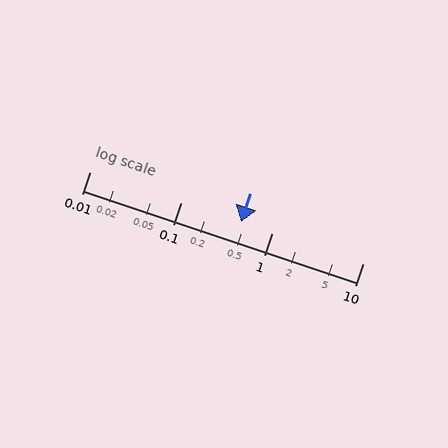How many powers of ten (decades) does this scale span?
The scale spans 3 decades, from 0.01 to 10.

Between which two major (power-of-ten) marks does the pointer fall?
The pointer is between 0.1 and 1.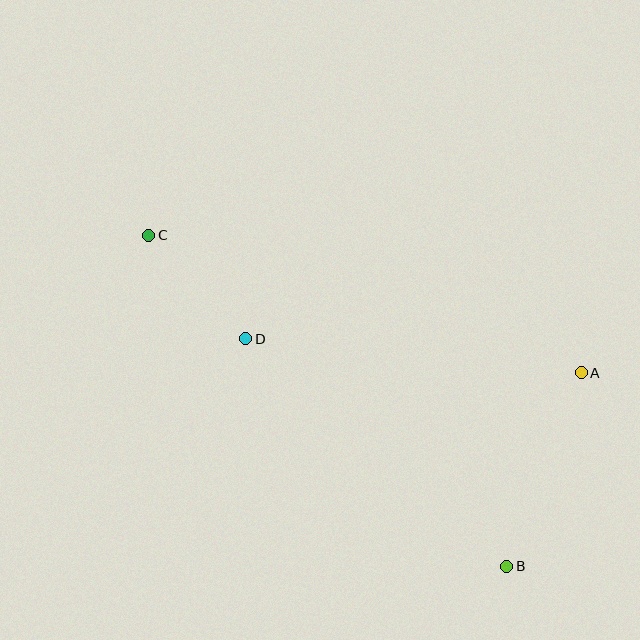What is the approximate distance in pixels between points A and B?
The distance between A and B is approximately 207 pixels.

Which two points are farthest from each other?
Points B and C are farthest from each other.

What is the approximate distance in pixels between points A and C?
The distance between A and C is approximately 454 pixels.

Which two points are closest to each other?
Points C and D are closest to each other.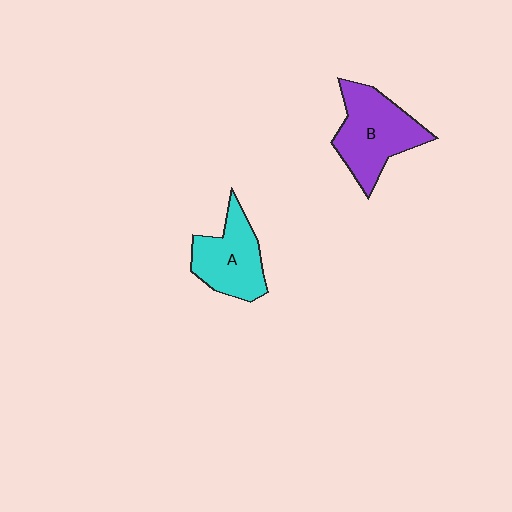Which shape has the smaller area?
Shape A (cyan).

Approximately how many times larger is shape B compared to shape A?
Approximately 1.2 times.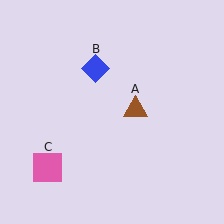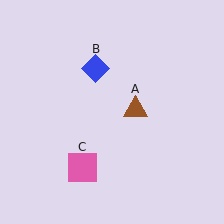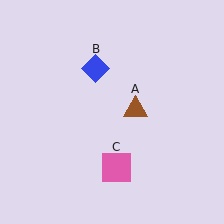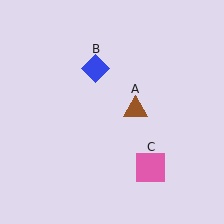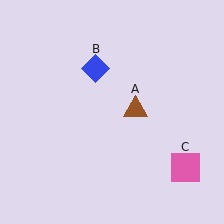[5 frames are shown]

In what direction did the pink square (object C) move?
The pink square (object C) moved right.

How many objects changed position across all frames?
1 object changed position: pink square (object C).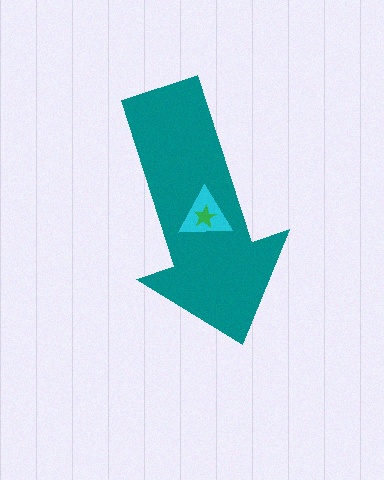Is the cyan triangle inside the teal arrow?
Yes.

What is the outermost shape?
The teal arrow.